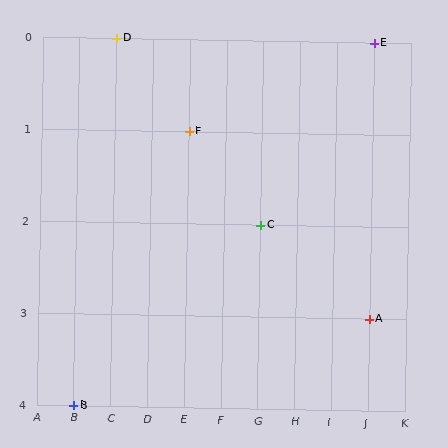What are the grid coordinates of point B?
Point B is at grid coordinates (B, 4).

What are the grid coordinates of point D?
Point D is at grid coordinates (C, 0).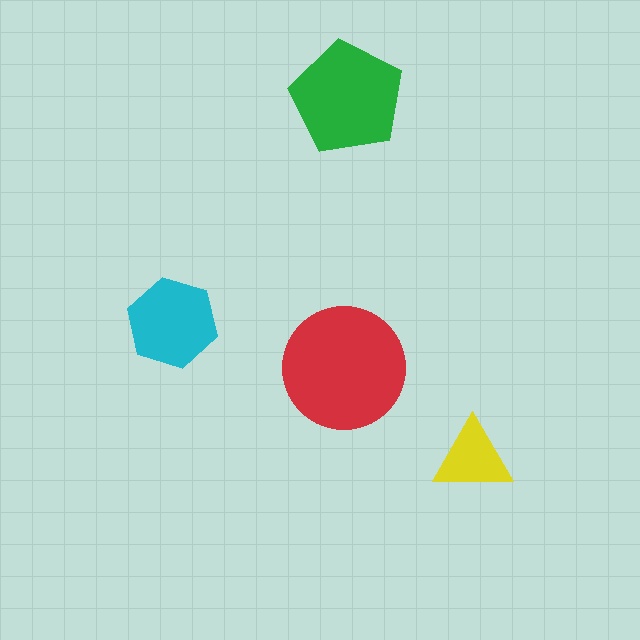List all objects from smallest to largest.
The yellow triangle, the cyan hexagon, the green pentagon, the red circle.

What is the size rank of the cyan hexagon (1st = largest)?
3rd.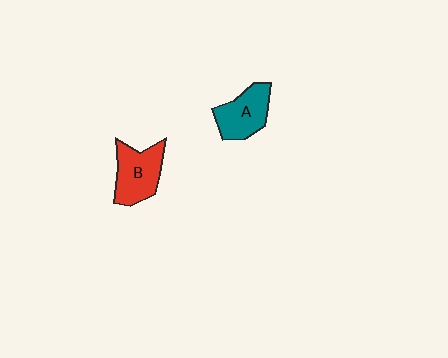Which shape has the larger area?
Shape B (red).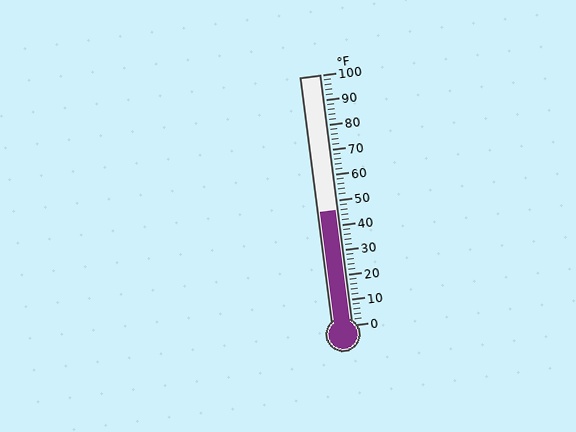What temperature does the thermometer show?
The thermometer shows approximately 46°F.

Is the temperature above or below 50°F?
The temperature is below 50°F.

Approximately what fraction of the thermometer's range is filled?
The thermometer is filled to approximately 45% of its range.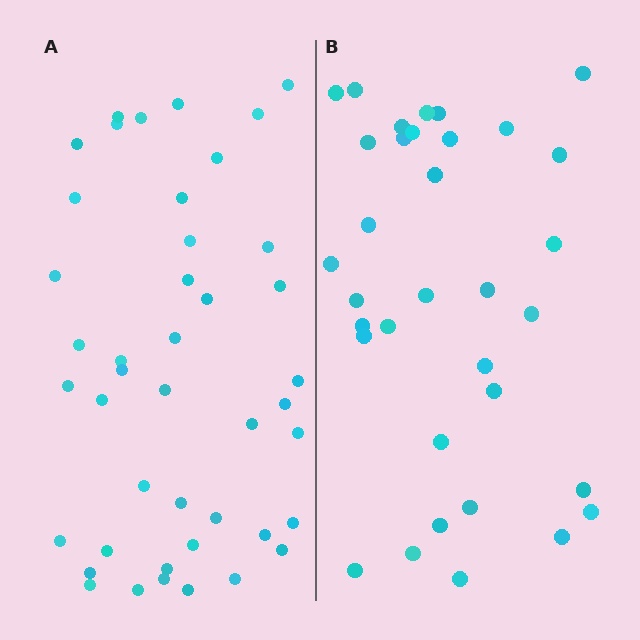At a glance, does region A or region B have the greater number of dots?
Region A (the left region) has more dots.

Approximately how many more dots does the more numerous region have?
Region A has roughly 8 or so more dots than region B.